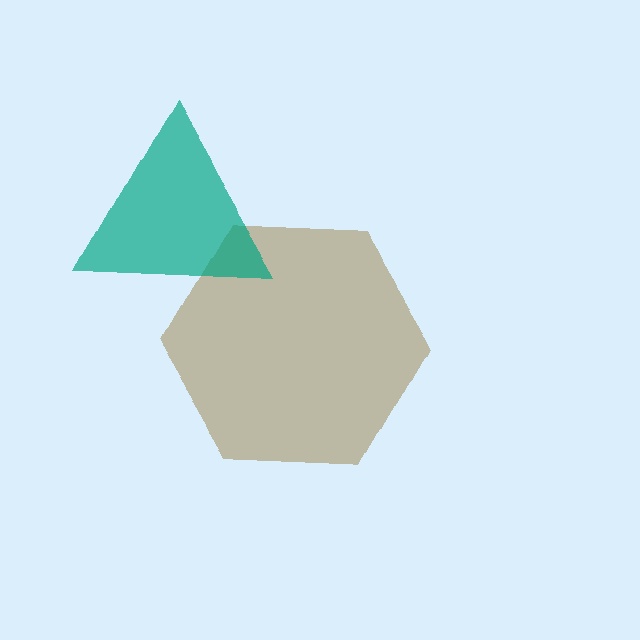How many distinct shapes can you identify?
There are 2 distinct shapes: a brown hexagon, a teal triangle.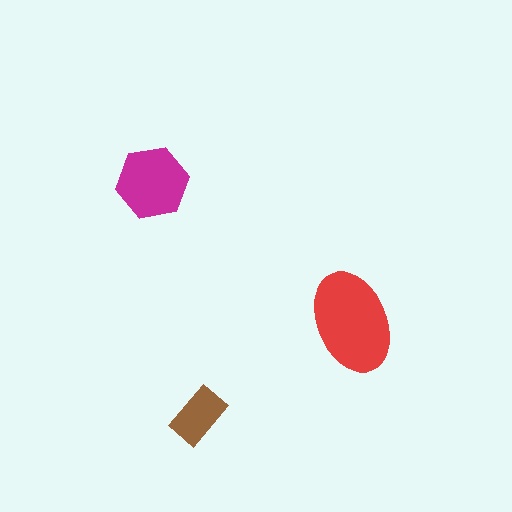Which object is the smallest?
The brown rectangle.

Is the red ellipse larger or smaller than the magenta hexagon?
Larger.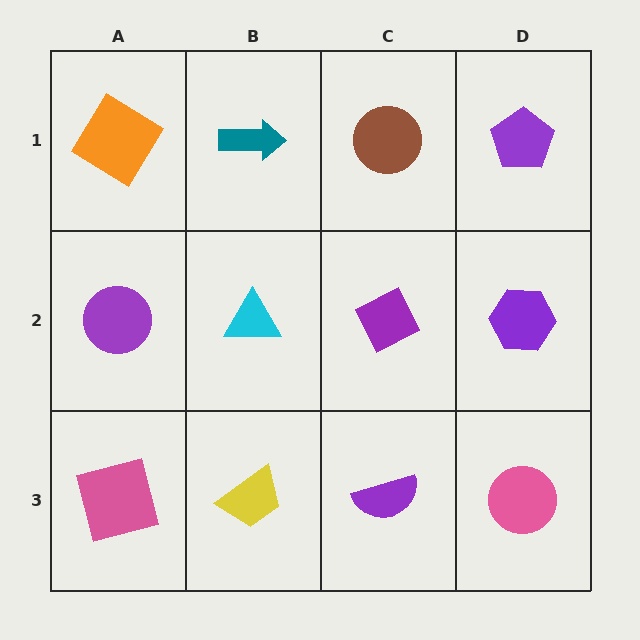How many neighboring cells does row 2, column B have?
4.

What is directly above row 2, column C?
A brown circle.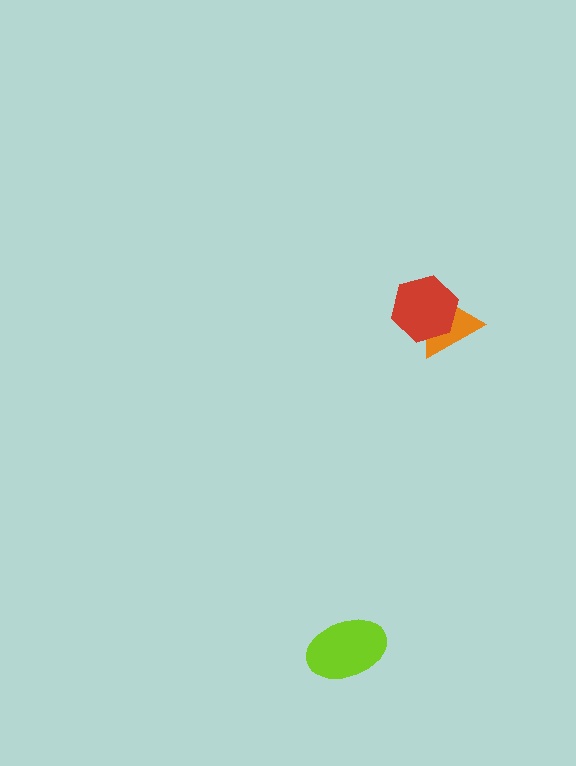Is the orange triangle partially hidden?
Yes, it is partially covered by another shape.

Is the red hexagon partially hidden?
No, no other shape covers it.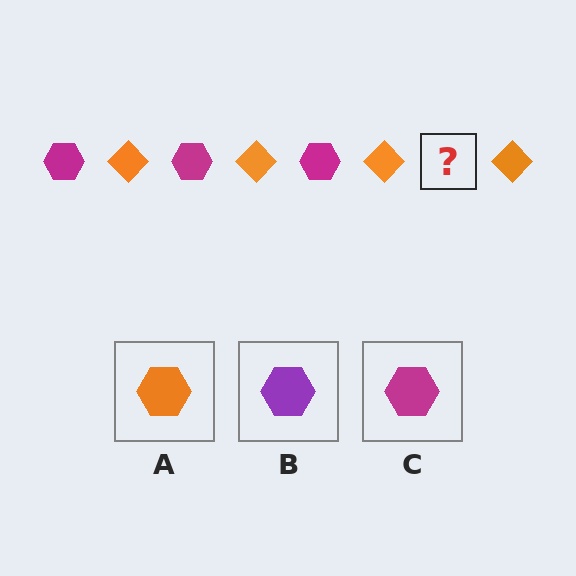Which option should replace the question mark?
Option C.